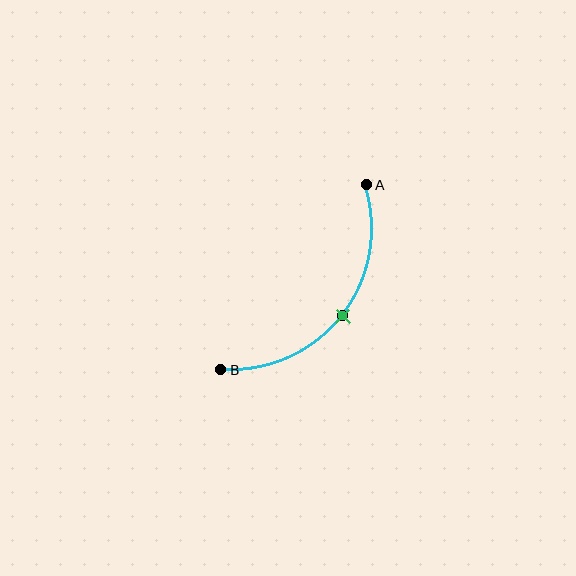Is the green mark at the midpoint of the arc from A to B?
Yes. The green mark lies on the arc at equal arc-length from both A and B — it is the arc midpoint.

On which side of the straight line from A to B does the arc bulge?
The arc bulges below and to the right of the straight line connecting A and B.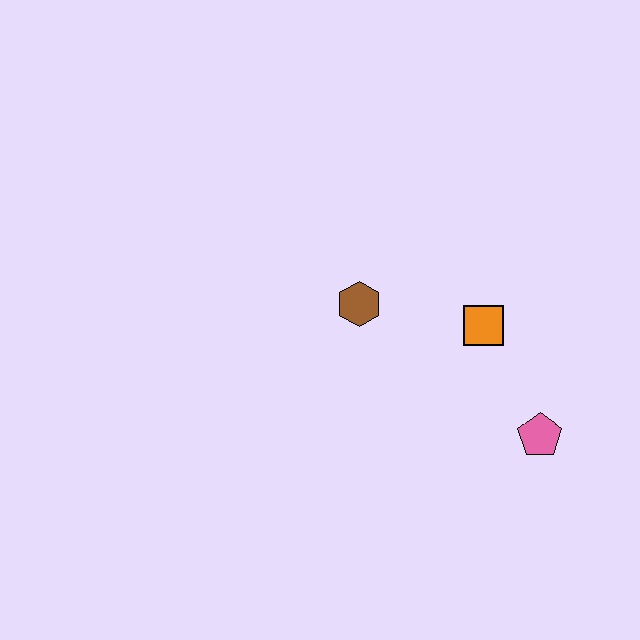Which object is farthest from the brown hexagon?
The pink pentagon is farthest from the brown hexagon.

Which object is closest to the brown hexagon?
The orange square is closest to the brown hexagon.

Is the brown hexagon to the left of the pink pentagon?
Yes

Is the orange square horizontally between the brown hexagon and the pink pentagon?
Yes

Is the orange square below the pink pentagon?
No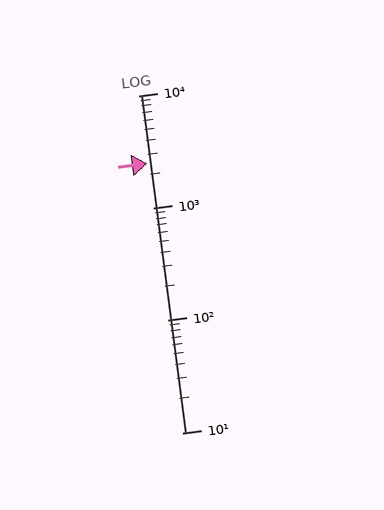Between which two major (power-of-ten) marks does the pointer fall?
The pointer is between 1000 and 10000.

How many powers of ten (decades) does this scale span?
The scale spans 3 decades, from 10 to 10000.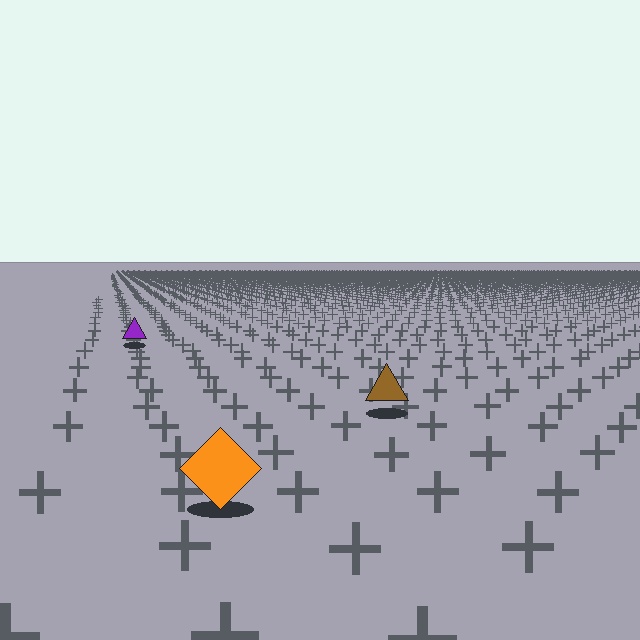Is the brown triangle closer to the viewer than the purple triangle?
Yes. The brown triangle is closer — you can tell from the texture gradient: the ground texture is coarser near it.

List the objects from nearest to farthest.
From nearest to farthest: the orange diamond, the brown triangle, the purple triangle.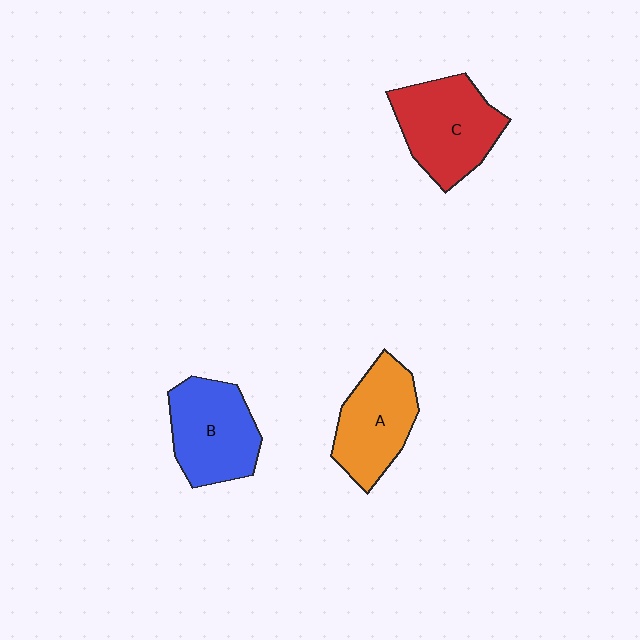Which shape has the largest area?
Shape C (red).